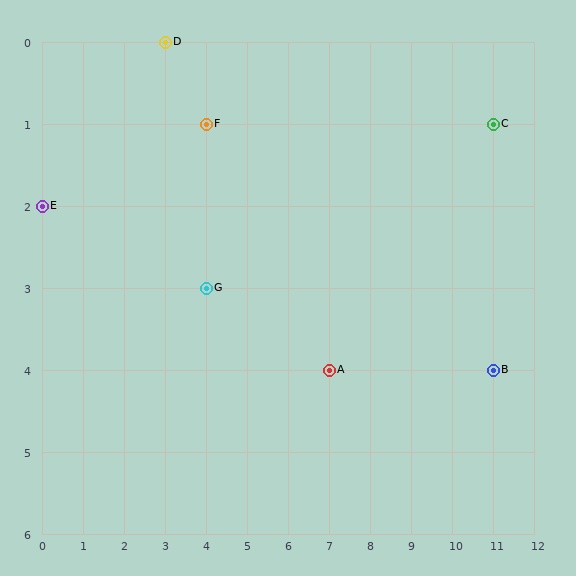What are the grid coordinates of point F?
Point F is at grid coordinates (4, 1).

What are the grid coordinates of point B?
Point B is at grid coordinates (11, 4).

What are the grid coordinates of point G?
Point G is at grid coordinates (4, 3).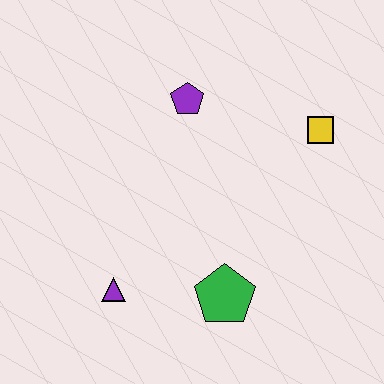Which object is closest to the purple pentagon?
The yellow square is closest to the purple pentagon.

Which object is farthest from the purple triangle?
The yellow square is farthest from the purple triangle.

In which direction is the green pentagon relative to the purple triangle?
The green pentagon is to the right of the purple triangle.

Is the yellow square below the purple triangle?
No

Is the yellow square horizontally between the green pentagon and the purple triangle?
No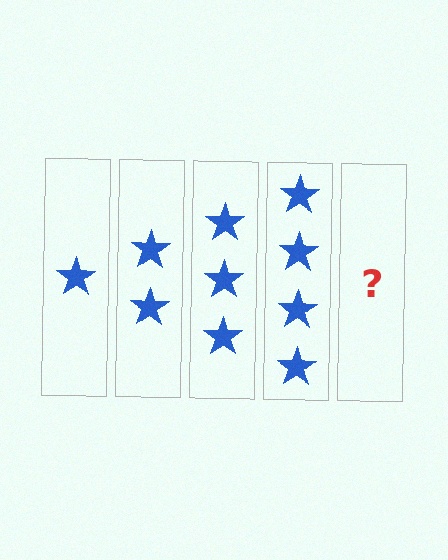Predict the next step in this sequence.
The next step is 5 stars.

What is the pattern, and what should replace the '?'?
The pattern is that each step adds one more star. The '?' should be 5 stars.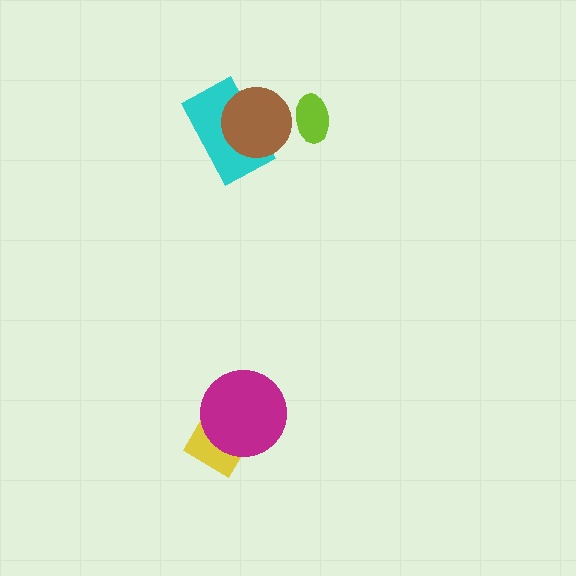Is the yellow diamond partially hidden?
Yes, it is partially covered by another shape.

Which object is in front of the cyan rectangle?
The brown circle is in front of the cyan rectangle.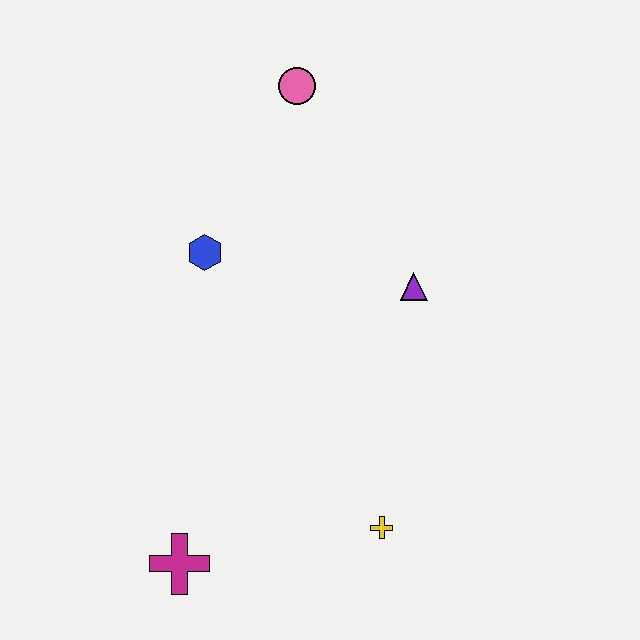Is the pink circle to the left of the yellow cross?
Yes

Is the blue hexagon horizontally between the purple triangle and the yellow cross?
No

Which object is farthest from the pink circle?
The magenta cross is farthest from the pink circle.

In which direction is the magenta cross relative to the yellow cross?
The magenta cross is to the left of the yellow cross.